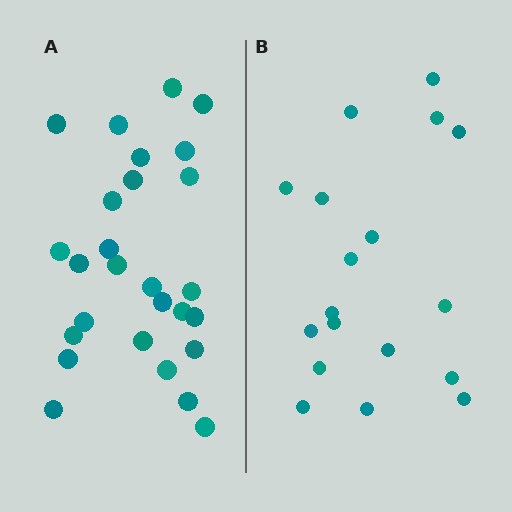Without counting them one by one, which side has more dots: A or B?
Region A (the left region) has more dots.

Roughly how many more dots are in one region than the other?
Region A has roughly 8 or so more dots than region B.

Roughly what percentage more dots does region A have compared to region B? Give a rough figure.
About 50% more.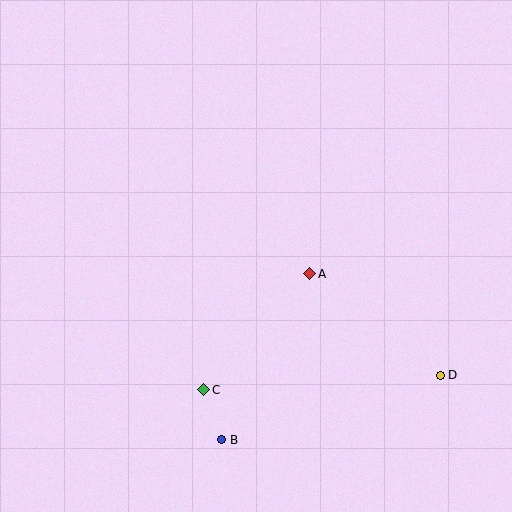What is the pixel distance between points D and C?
The distance between D and C is 237 pixels.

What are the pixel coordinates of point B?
Point B is at (222, 440).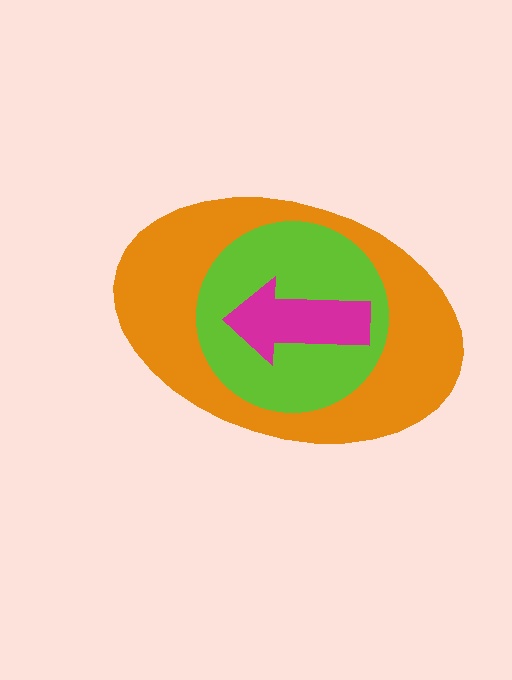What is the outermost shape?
The orange ellipse.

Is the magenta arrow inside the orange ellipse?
Yes.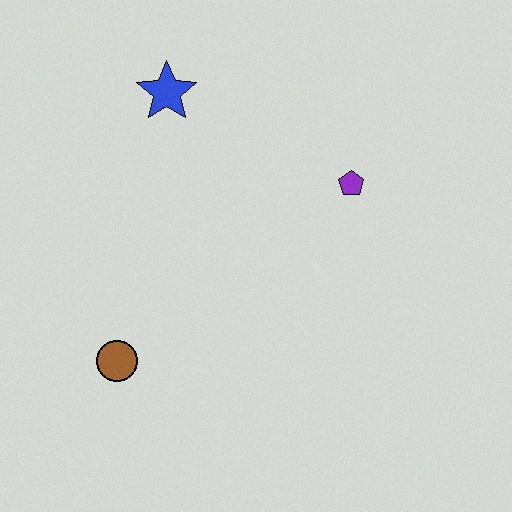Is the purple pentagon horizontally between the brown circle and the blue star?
No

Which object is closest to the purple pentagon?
The blue star is closest to the purple pentagon.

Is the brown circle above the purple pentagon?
No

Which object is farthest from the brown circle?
The purple pentagon is farthest from the brown circle.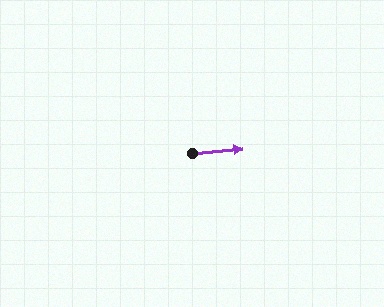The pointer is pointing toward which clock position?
Roughly 3 o'clock.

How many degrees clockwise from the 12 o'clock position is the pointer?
Approximately 85 degrees.